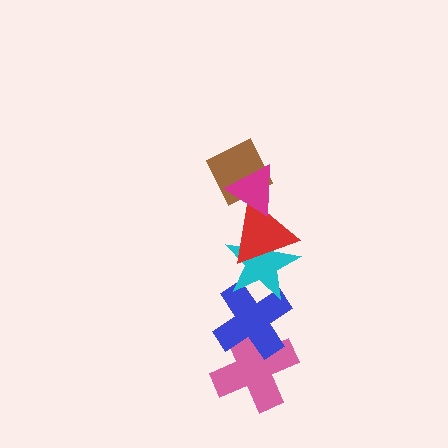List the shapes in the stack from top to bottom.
From top to bottom: the magenta triangle, the brown diamond, the red triangle, the cyan star, the blue cross, the pink cross.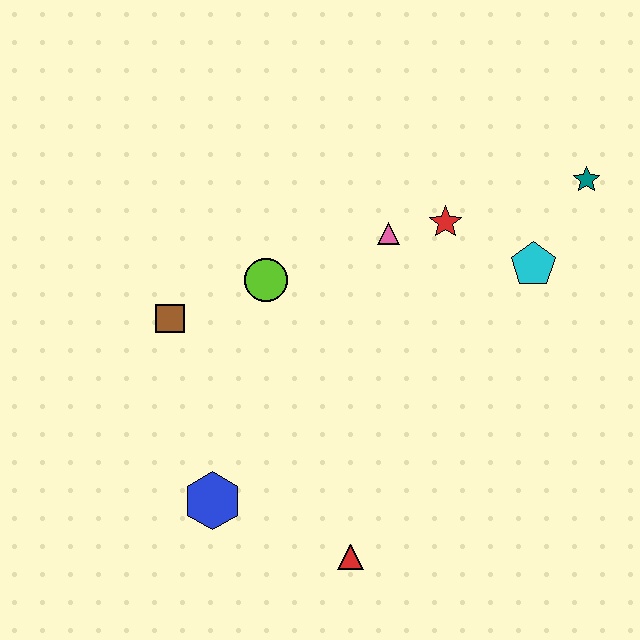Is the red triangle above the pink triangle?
No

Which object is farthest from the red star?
The blue hexagon is farthest from the red star.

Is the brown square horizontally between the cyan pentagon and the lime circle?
No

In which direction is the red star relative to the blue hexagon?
The red star is above the blue hexagon.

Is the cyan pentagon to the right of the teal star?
No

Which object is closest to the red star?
The pink triangle is closest to the red star.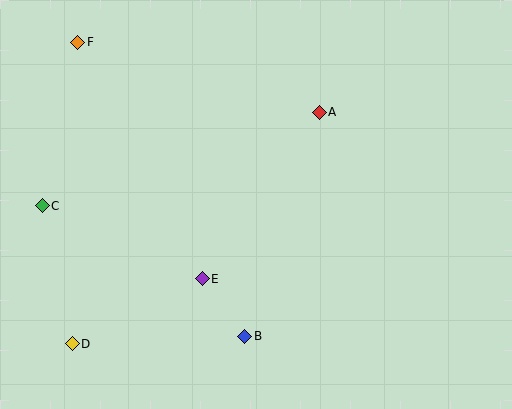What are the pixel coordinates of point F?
Point F is at (78, 42).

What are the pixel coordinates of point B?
Point B is at (245, 336).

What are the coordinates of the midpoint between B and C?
The midpoint between B and C is at (143, 271).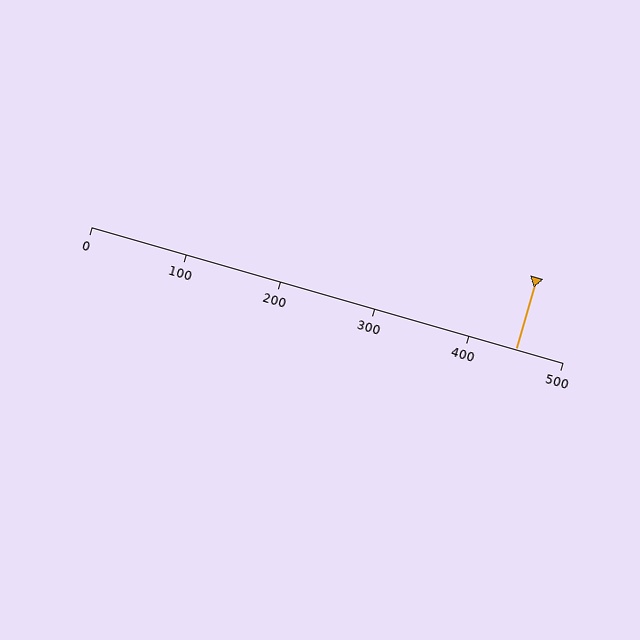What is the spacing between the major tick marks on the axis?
The major ticks are spaced 100 apart.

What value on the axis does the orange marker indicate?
The marker indicates approximately 450.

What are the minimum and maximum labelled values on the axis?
The axis runs from 0 to 500.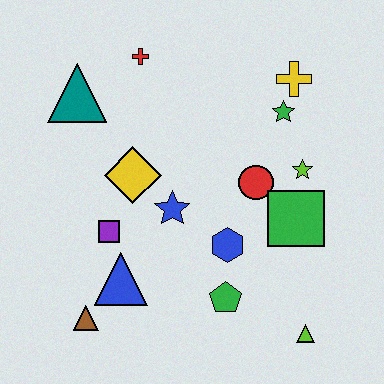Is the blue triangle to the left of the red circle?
Yes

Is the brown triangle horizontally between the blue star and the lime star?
No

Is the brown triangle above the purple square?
No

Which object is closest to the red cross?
The teal triangle is closest to the red cross.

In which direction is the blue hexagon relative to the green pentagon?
The blue hexagon is above the green pentagon.